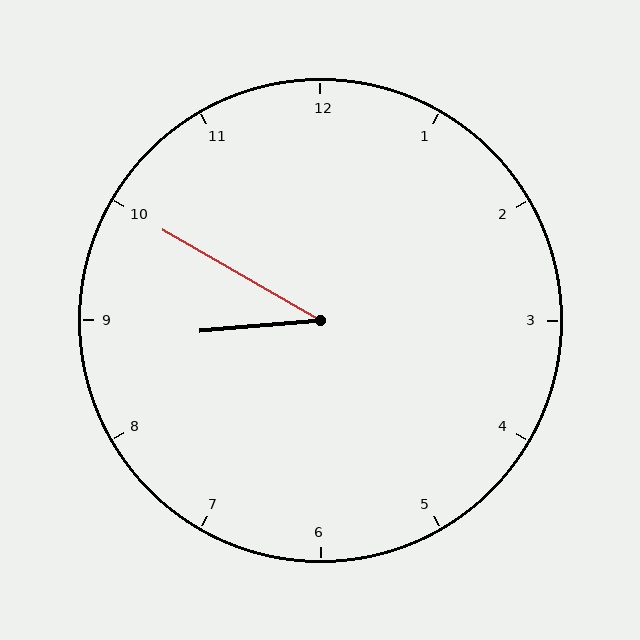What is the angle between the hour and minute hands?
Approximately 35 degrees.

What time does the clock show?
8:50.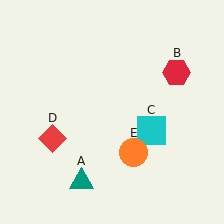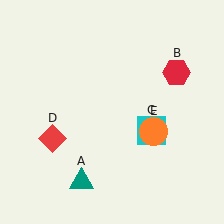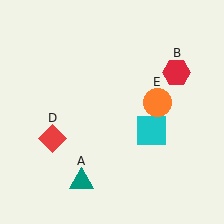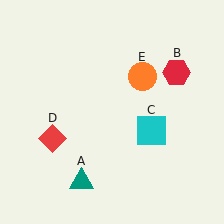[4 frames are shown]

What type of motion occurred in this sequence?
The orange circle (object E) rotated counterclockwise around the center of the scene.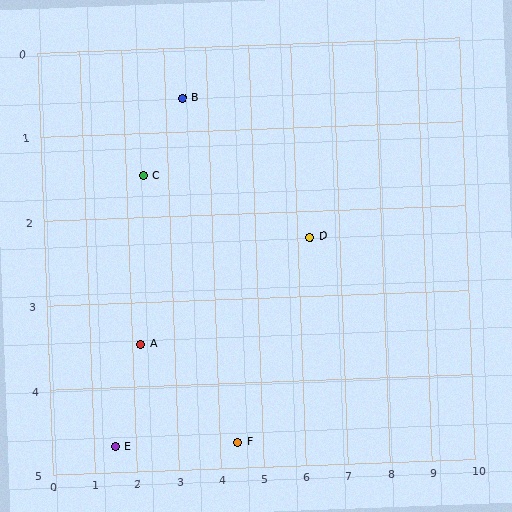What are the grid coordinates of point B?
Point B is at approximately (3.4, 0.6).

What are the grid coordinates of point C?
Point C is at approximately (2.4, 1.5).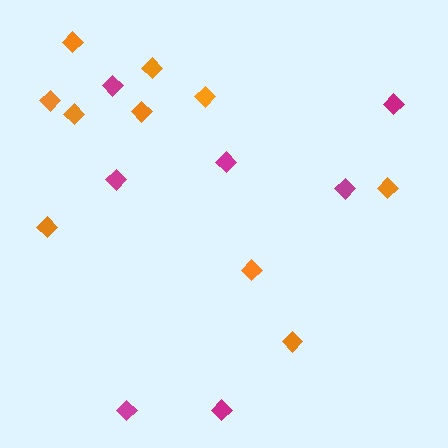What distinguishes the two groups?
There are 2 groups: one group of orange diamonds (10) and one group of magenta diamonds (7).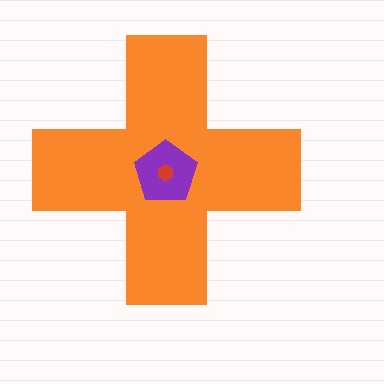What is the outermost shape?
The orange cross.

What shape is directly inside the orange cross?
The purple pentagon.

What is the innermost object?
The red hexagon.